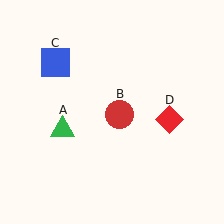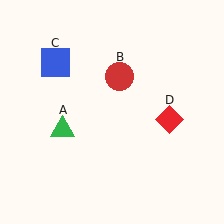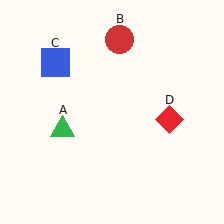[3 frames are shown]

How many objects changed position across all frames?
1 object changed position: red circle (object B).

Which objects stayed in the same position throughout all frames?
Green triangle (object A) and blue square (object C) and red diamond (object D) remained stationary.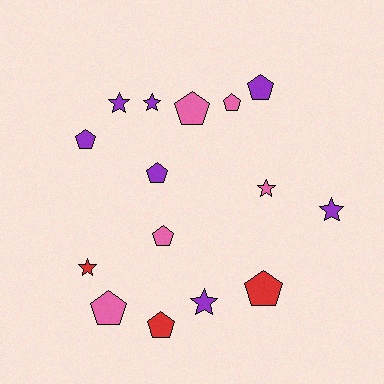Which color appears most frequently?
Purple, with 7 objects.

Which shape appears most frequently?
Pentagon, with 9 objects.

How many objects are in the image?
There are 15 objects.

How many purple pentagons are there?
There are 3 purple pentagons.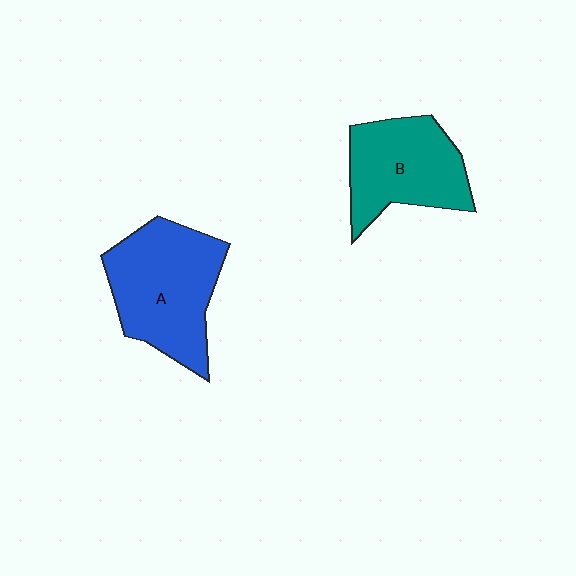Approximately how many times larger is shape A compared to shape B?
Approximately 1.2 times.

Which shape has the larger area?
Shape A (blue).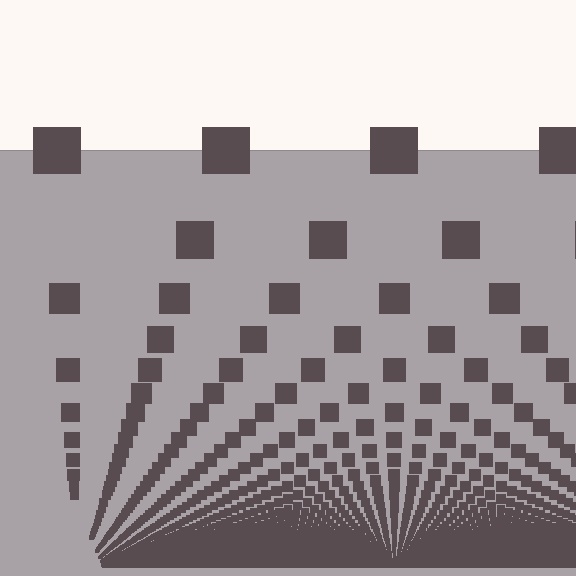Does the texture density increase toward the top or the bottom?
Density increases toward the bottom.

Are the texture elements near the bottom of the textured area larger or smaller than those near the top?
Smaller. The gradient is inverted — elements near the bottom are smaller and denser.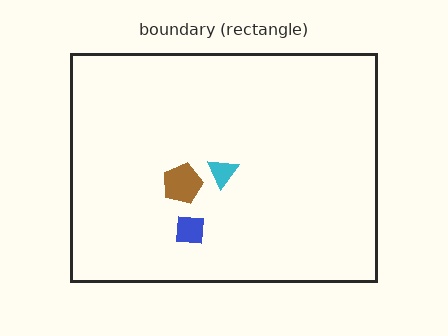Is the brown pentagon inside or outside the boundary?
Inside.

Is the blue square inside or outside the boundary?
Inside.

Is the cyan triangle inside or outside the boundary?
Inside.